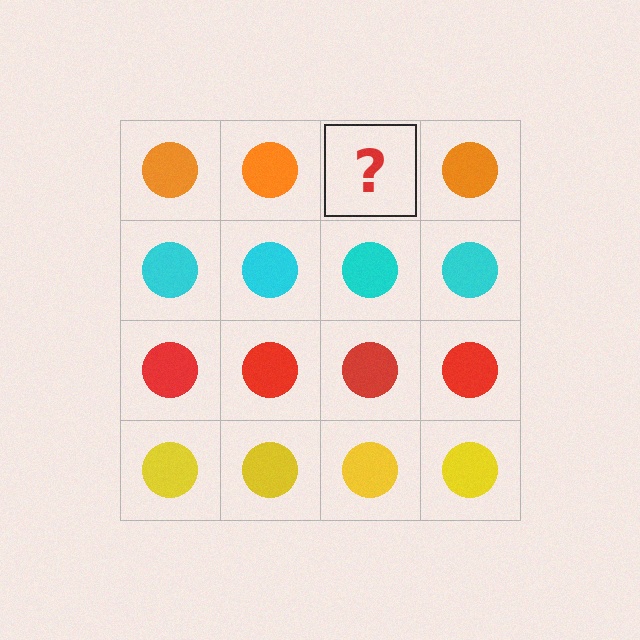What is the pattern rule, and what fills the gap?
The rule is that each row has a consistent color. The gap should be filled with an orange circle.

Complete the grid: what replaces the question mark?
The question mark should be replaced with an orange circle.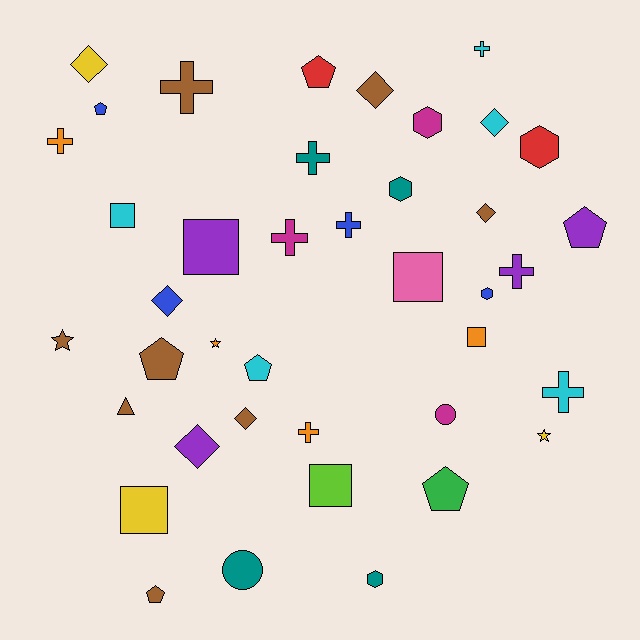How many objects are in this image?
There are 40 objects.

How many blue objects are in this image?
There are 4 blue objects.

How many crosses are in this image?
There are 9 crosses.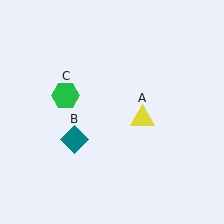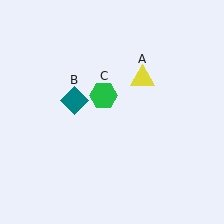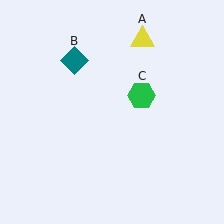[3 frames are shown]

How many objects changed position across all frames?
3 objects changed position: yellow triangle (object A), teal diamond (object B), green hexagon (object C).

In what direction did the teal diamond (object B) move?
The teal diamond (object B) moved up.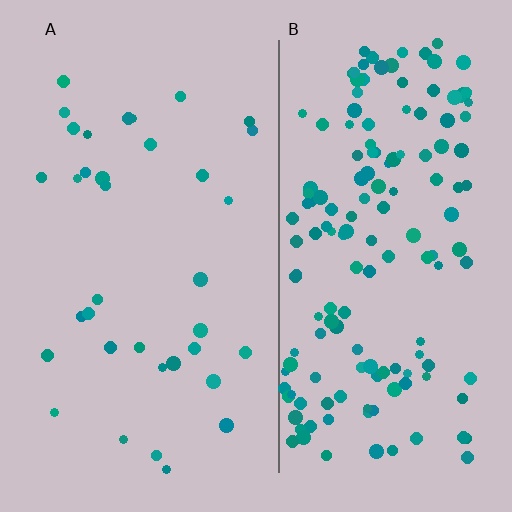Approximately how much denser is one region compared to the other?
Approximately 4.4× — region B over region A.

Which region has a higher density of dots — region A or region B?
B (the right).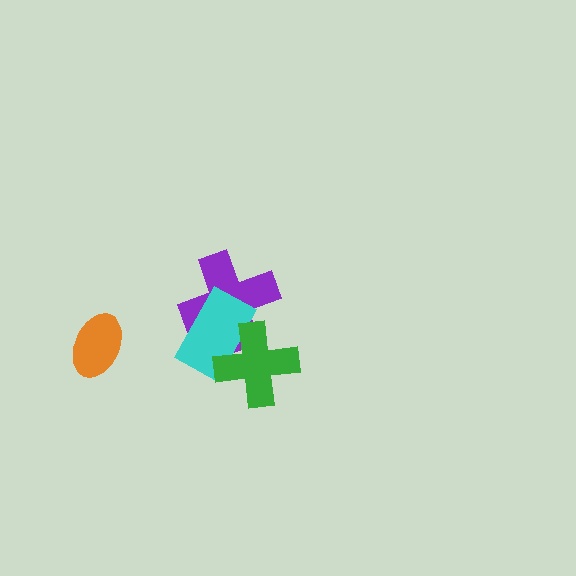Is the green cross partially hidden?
No, no other shape covers it.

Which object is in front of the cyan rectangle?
The green cross is in front of the cyan rectangle.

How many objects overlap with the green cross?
2 objects overlap with the green cross.